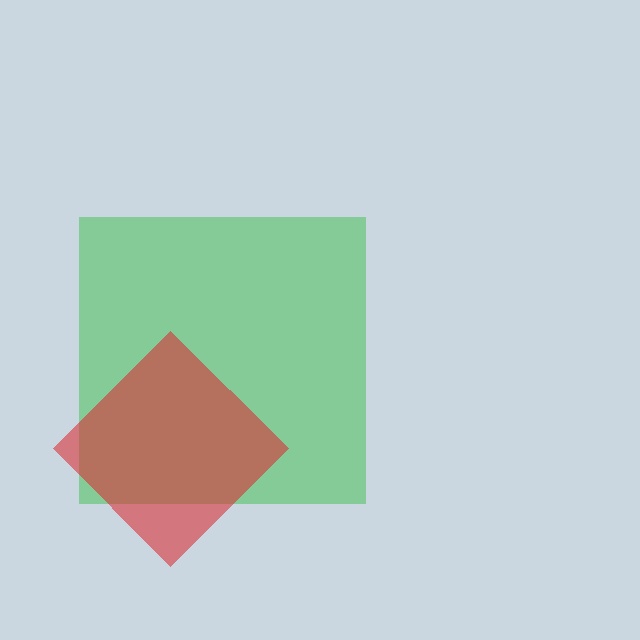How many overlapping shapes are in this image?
There are 2 overlapping shapes in the image.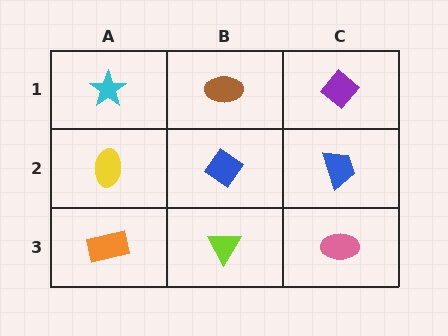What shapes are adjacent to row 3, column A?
A yellow ellipse (row 2, column A), a lime triangle (row 3, column B).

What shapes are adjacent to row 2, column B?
A brown ellipse (row 1, column B), a lime triangle (row 3, column B), a yellow ellipse (row 2, column A), a blue trapezoid (row 2, column C).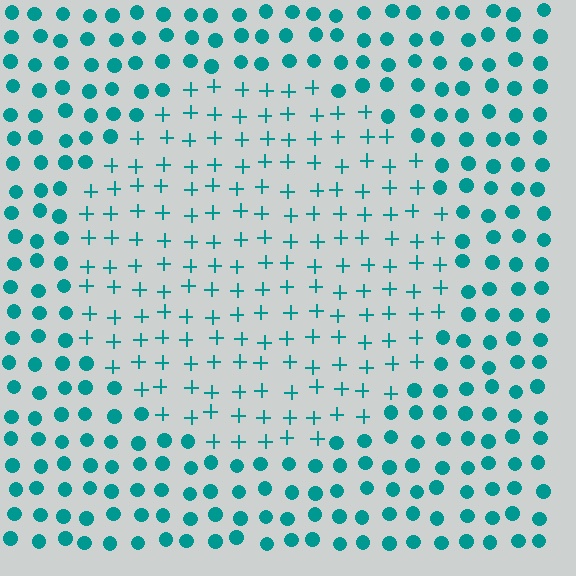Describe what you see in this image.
The image is filled with small teal elements arranged in a uniform grid. A circle-shaped region contains plus signs, while the surrounding area contains circles. The boundary is defined purely by the change in element shape.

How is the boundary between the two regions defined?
The boundary is defined by a change in element shape: plus signs inside vs. circles outside. All elements share the same color and spacing.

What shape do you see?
I see a circle.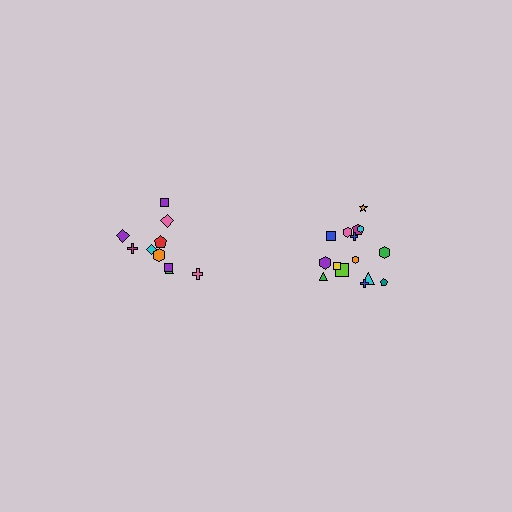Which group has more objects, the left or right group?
The right group.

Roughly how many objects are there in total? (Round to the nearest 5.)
Roughly 25 objects in total.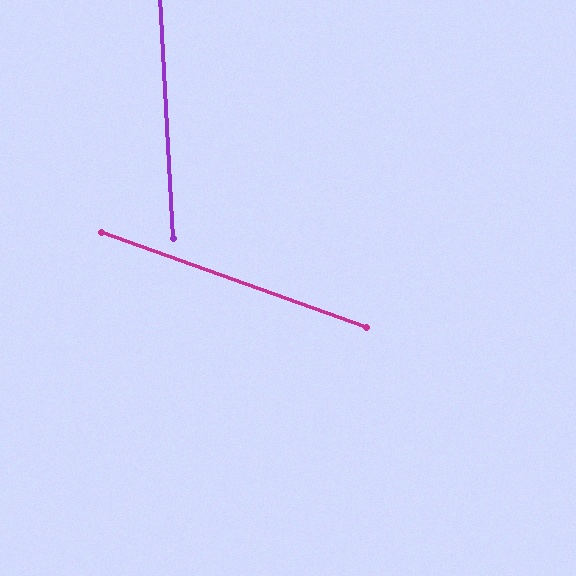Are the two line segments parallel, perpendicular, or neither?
Neither parallel nor perpendicular — they differ by about 67°.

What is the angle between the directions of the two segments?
Approximately 67 degrees.